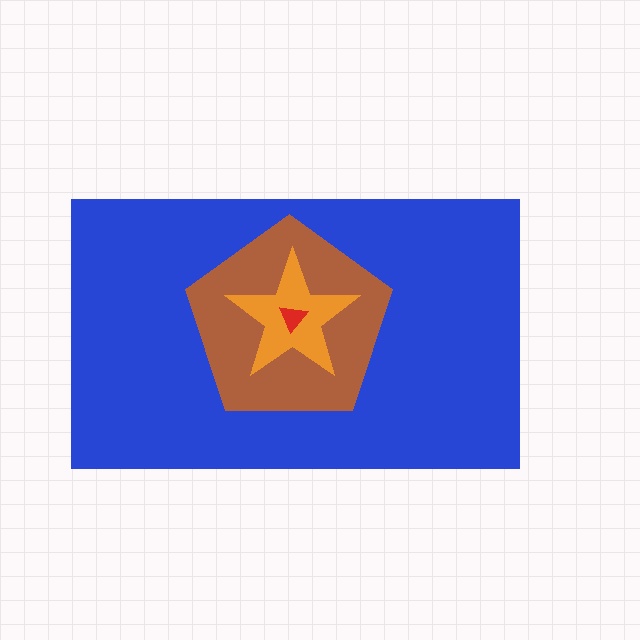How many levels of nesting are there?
4.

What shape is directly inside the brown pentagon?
The orange star.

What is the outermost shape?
The blue rectangle.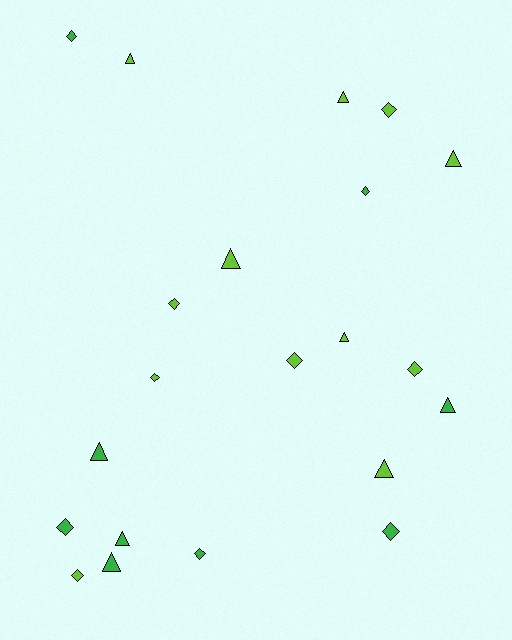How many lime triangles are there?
There are 6 lime triangles.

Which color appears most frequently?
Lime, with 12 objects.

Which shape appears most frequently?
Diamond, with 11 objects.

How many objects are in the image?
There are 21 objects.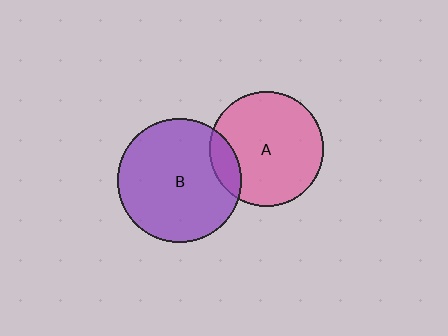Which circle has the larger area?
Circle B (purple).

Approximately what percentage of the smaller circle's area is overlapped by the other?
Approximately 15%.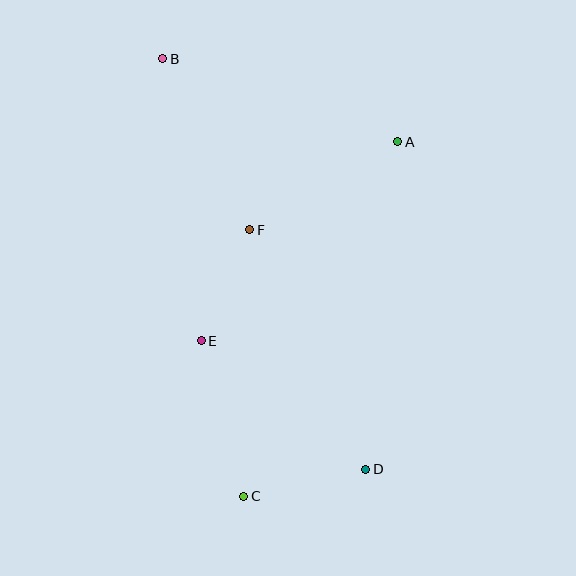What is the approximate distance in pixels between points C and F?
The distance between C and F is approximately 266 pixels.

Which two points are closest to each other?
Points E and F are closest to each other.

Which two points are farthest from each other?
Points B and D are farthest from each other.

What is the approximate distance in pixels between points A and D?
The distance between A and D is approximately 329 pixels.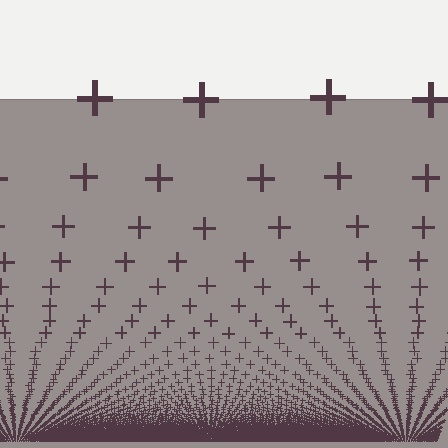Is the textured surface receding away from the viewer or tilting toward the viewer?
The surface appears to tilt toward the viewer. Texture elements get larger and sparser toward the top.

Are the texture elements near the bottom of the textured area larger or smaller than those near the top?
Smaller. The gradient is inverted — elements near the bottom are smaller and denser.